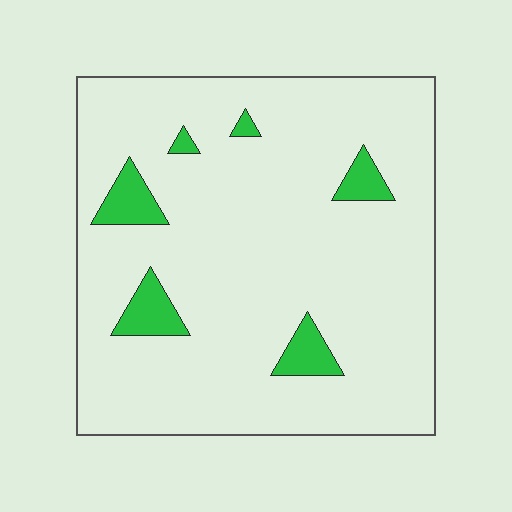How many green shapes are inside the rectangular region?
6.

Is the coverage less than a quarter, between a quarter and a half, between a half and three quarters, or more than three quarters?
Less than a quarter.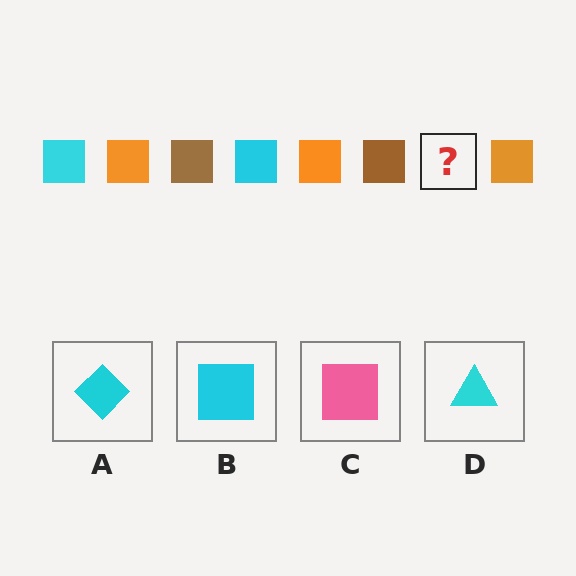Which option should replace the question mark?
Option B.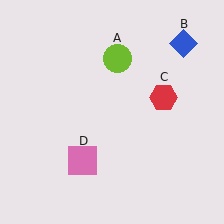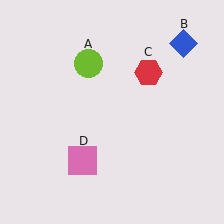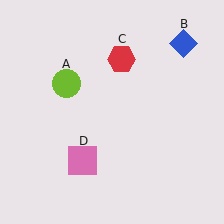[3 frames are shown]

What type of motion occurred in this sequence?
The lime circle (object A), red hexagon (object C) rotated counterclockwise around the center of the scene.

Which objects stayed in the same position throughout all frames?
Blue diamond (object B) and pink square (object D) remained stationary.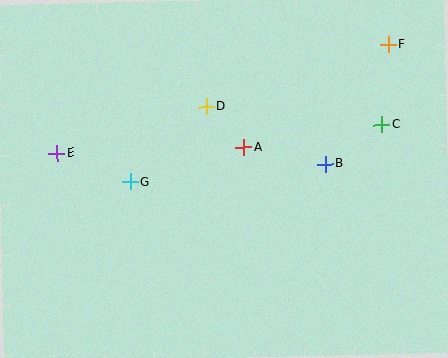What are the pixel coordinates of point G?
Point G is at (130, 182).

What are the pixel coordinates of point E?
Point E is at (57, 153).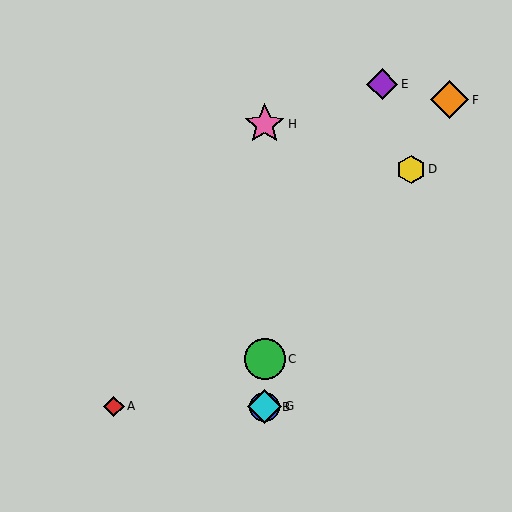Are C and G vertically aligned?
Yes, both are at x≈265.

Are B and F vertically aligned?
No, B is at x≈265 and F is at x≈450.